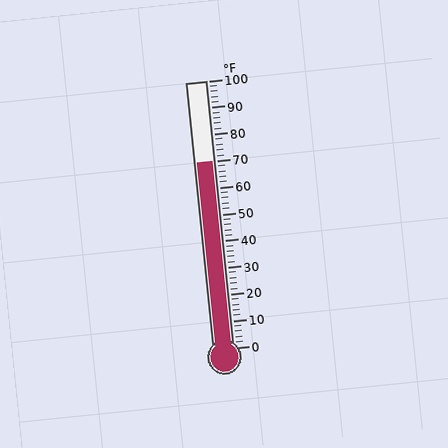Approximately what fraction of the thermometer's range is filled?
The thermometer is filled to approximately 70% of its range.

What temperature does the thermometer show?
The thermometer shows approximately 70°F.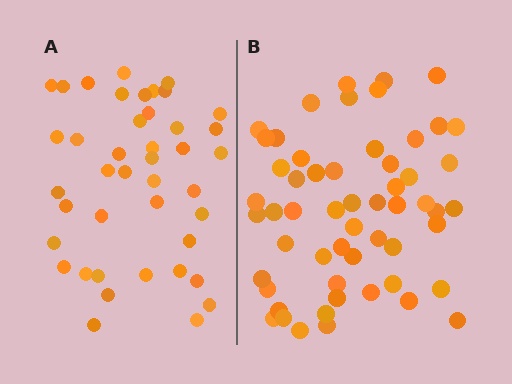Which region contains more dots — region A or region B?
Region B (the right region) has more dots.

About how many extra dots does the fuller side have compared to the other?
Region B has approximately 15 more dots than region A.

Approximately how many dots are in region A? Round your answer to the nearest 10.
About 40 dots. (The exact count is 42, which rounds to 40.)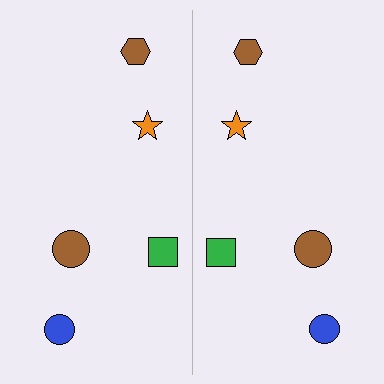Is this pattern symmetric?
Yes, this pattern has bilateral (reflection) symmetry.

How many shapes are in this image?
There are 10 shapes in this image.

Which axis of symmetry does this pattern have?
The pattern has a vertical axis of symmetry running through the center of the image.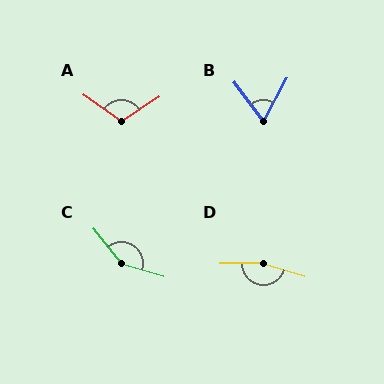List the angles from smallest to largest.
B (65°), A (111°), C (144°), D (163°).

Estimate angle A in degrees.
Approximately 111 degrees.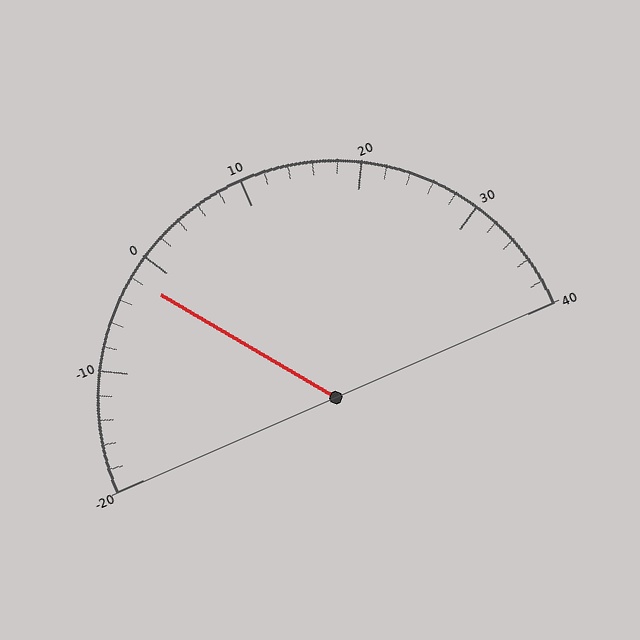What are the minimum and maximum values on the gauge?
The gauge ranges from -20 to 40.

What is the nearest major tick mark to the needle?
The nearest major tick mark is 0.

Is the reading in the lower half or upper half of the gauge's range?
The reading is in the lower half of the range (-20 to 40).